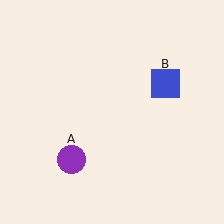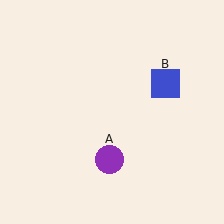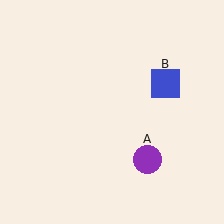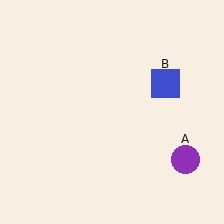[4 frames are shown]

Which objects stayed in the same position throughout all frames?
Blue square (object B) remained stationary.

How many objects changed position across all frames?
1 object changed position: purple circle (object A).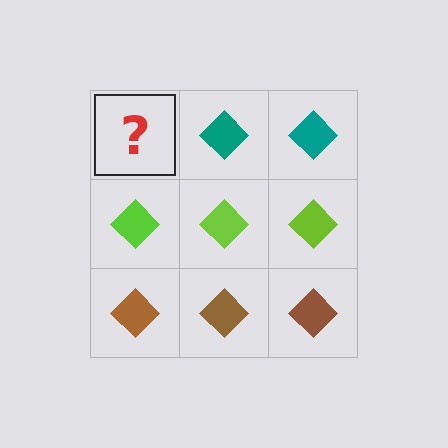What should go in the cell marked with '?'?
The missing cell should contain a teal diamond.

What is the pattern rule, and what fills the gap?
The rule is that each row has a consistent color. The gap should be filled with a teal diamond.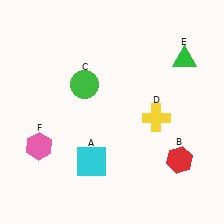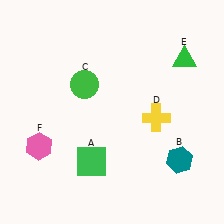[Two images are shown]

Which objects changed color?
A changed from cyan to green. B changed from red to teal.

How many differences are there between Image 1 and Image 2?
There are 2 differences between the two images.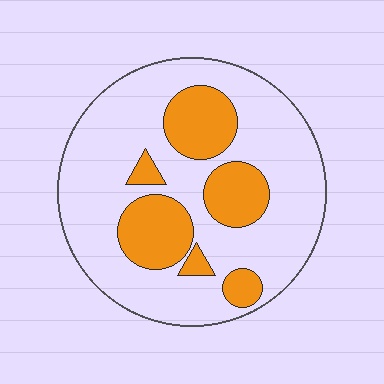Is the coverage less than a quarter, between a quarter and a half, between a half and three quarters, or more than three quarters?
Between a quarter and a half.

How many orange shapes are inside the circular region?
6.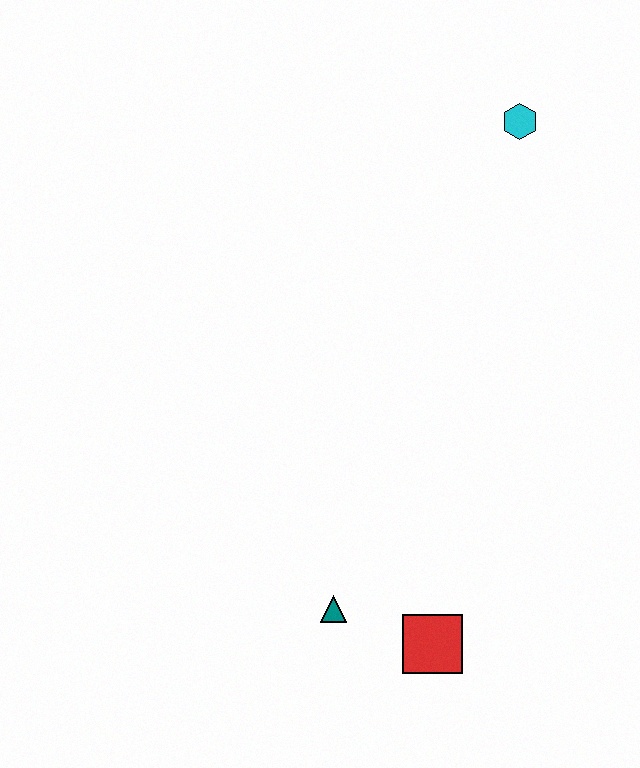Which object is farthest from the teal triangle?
The cyan hexagon is farthest from the teal triangle.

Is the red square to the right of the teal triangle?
Yes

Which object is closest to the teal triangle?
The red square is closest to the teal triangle.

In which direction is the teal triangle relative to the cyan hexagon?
The teal triangle is below the cyan hexagon.